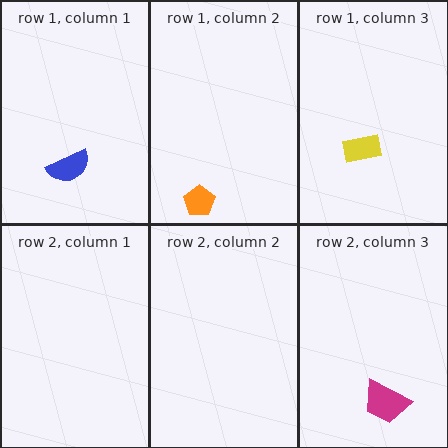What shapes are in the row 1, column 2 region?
The orange pentagon.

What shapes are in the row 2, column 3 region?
The magenta trapezoid.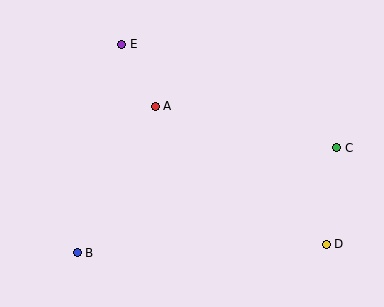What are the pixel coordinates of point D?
Point D is at (326, 244).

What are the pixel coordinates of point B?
Point B is at (77, 253).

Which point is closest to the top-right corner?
Point C is closest to the top-right corner.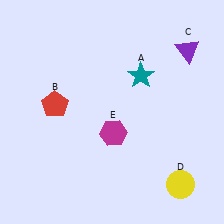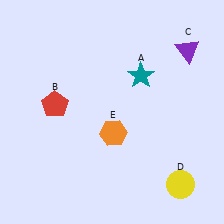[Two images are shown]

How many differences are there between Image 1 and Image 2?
There is 1 difference between the two images.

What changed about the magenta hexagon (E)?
In Image 1, E is magenta. In Image 2, it changed to orange.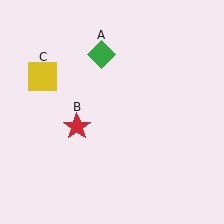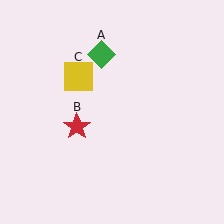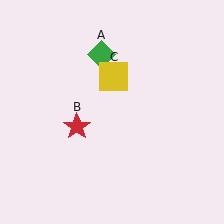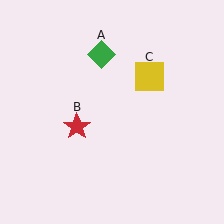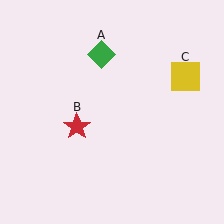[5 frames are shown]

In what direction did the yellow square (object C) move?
The yellow square (object C) moved right.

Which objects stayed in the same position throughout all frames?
Green diamond (object A) and red star (object B) remained stationary.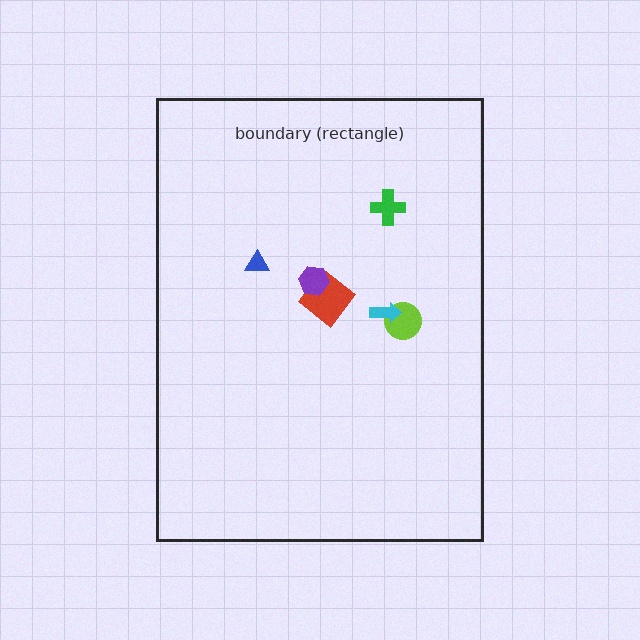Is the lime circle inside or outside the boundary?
Inside.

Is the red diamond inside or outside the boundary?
Inside.